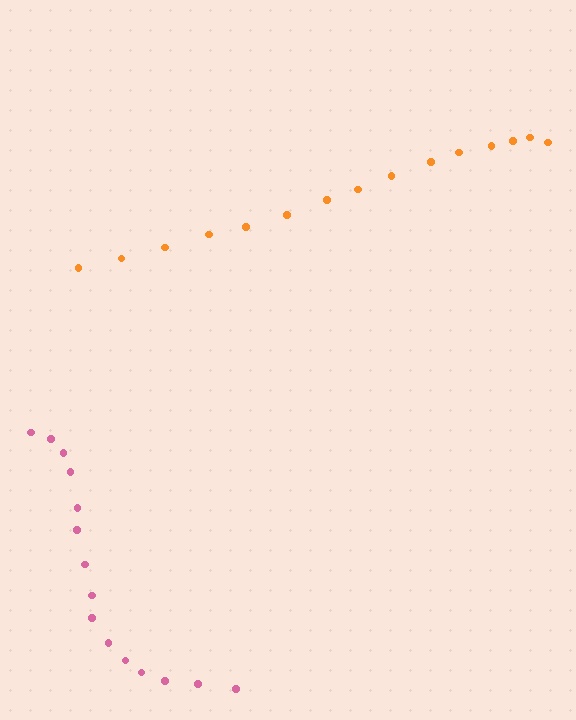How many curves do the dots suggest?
There are 2 distinct paths.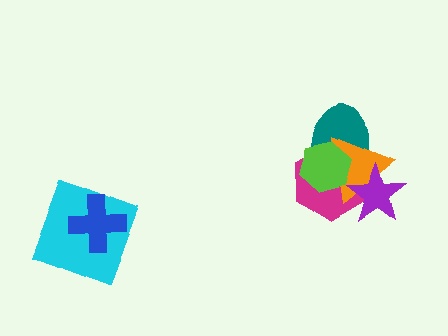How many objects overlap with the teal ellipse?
4 objects overlap with the teal ellipse.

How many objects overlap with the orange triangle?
4 objects overlap with the orange triangle.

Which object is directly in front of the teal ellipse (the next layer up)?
The magenta hexagon is directly in front of the teal ellipse.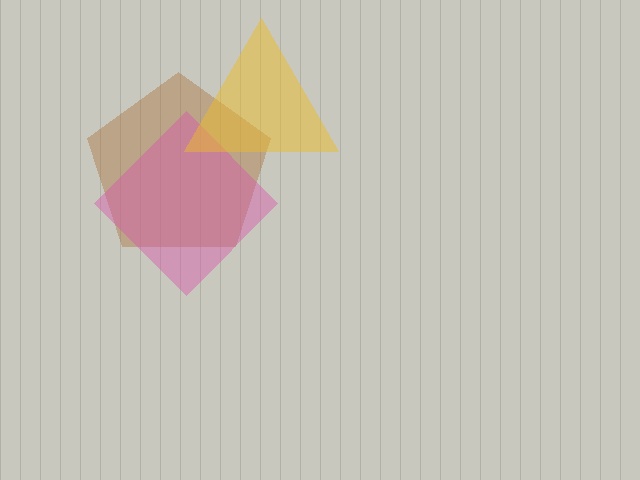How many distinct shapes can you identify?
There are 3 distinct shapes: a brown pentagon, a pink diamond, a yellow triangle.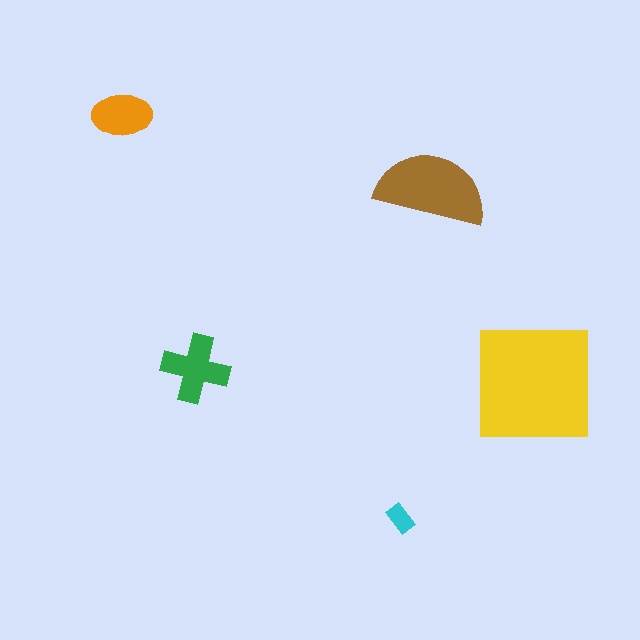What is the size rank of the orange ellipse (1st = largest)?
4th.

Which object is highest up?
The orange ellipse is topmost.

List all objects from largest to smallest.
The yellow square, the brown semicircle, the green cross, the orange ellipse, the cyan rectangle.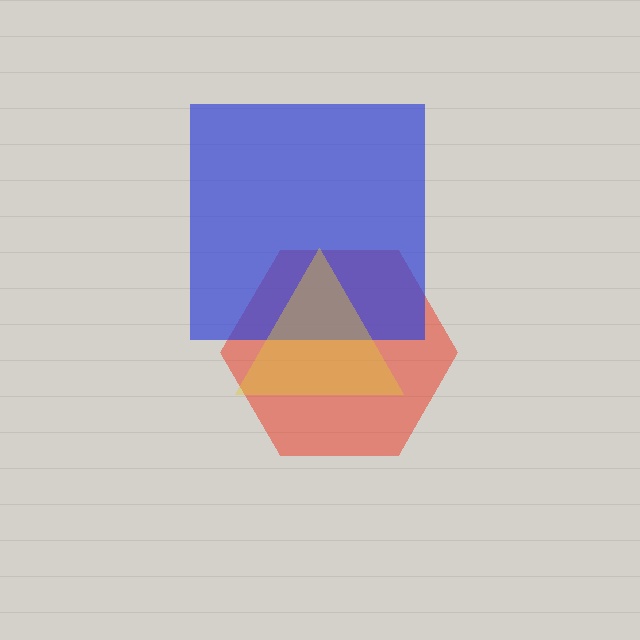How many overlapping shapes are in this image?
There are 3 overlapping shapes in the image.